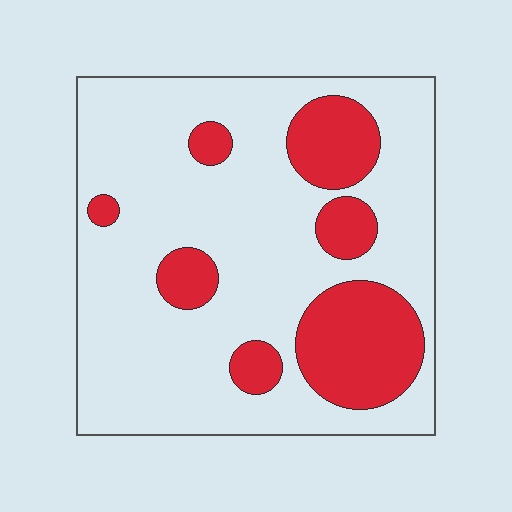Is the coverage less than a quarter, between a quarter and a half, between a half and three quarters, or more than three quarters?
Less than a quarter.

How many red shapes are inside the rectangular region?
7.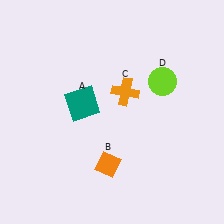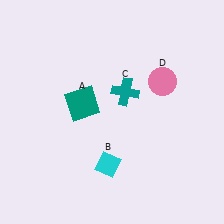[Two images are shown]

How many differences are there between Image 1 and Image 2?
There are 3 differences between the two images.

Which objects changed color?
B changed from orange to cyan. C changed from orange to teal. D changed from lime to pink.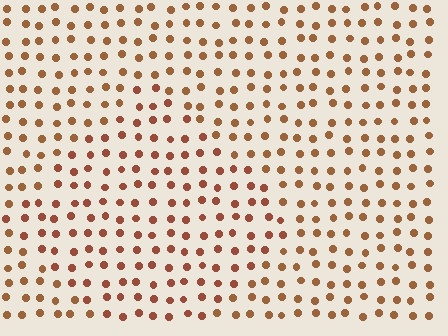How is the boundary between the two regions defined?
The boundary is defined purely by a slight shift in hue (about 16 degrees). Spacing, size, and orientation are identical on both sides.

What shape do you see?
I see a diamond.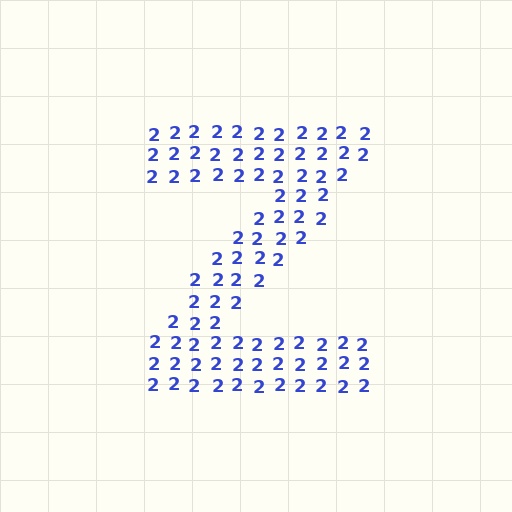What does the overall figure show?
The overall figure shows the letter Z.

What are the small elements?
The small elements are digit 2's.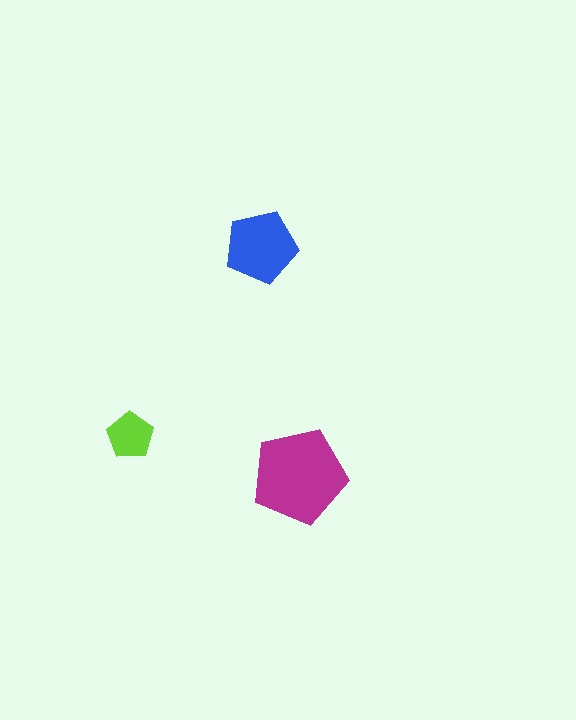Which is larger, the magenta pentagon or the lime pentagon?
The magenta one.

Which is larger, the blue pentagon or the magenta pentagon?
The magenta one.